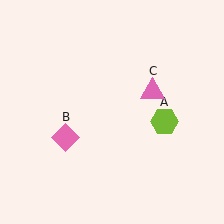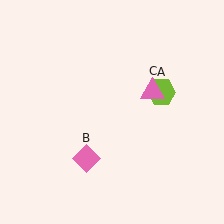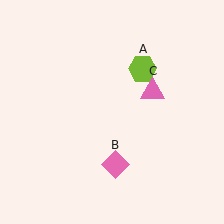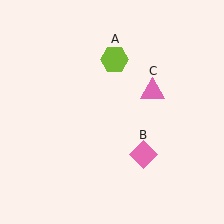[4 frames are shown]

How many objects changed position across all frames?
2 objects changed position: lime hexagon (object A), pink diamond (object B).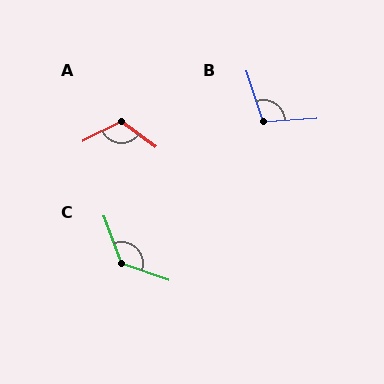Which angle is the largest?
C, at approximately 130 degrees.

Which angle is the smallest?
B, at approximately 105 degrees.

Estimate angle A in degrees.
Approximately 117 degrees.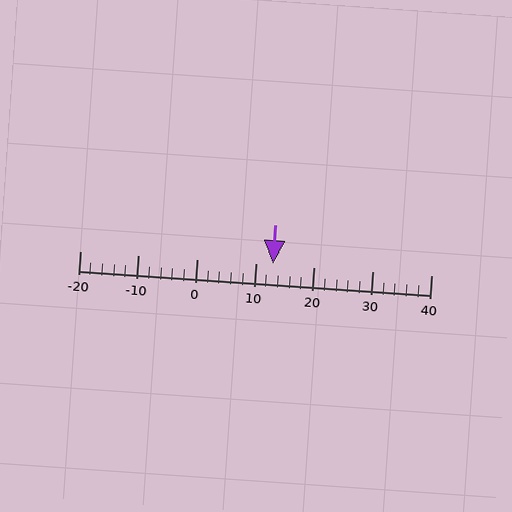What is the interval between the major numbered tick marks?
The major tick marks are spaced 10 units apart.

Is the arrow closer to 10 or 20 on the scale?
The arrow is closer to 10.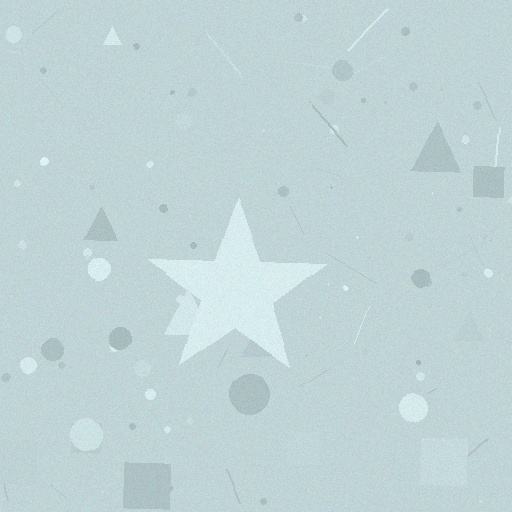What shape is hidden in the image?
A star is hidden in the image.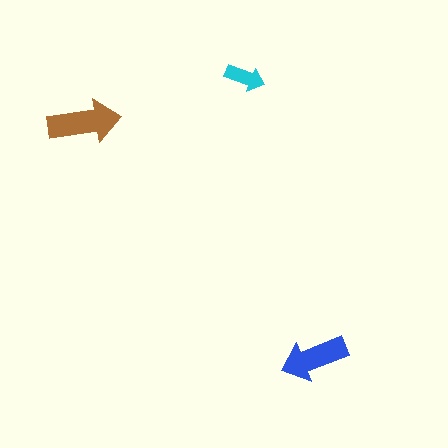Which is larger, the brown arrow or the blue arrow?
The brown one.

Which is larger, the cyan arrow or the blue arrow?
The blue one.